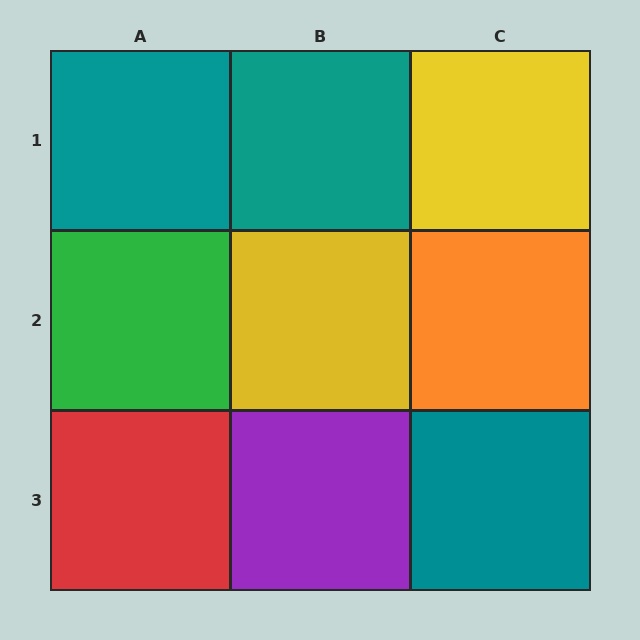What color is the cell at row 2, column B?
Yellow.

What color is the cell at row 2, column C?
Orange.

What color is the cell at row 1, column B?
Teal.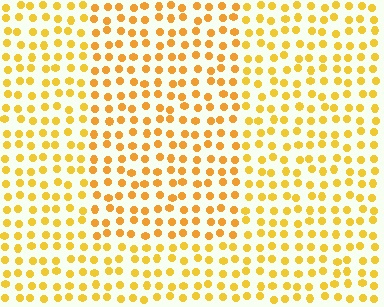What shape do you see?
I see a rectangle.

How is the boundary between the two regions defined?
The boundary is defined purely by a slight shift in hue (about 14 degrees). Spacing, size, and orientation are identical on both sides.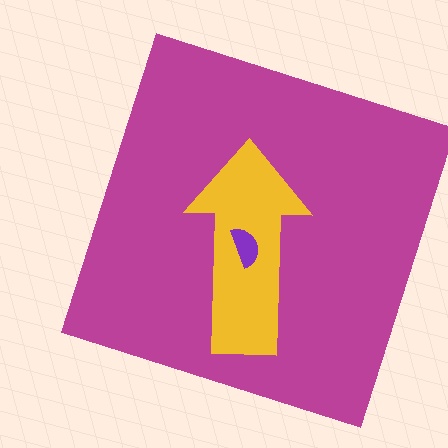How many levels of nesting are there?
3.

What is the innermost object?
The purple semicircle.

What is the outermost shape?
The magenta square.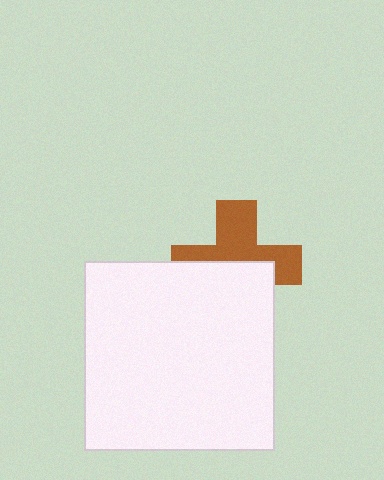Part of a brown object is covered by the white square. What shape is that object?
It is a cross.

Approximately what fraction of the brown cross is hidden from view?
Roughly 49% of the brown cross is hidden behind the white square.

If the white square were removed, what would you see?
You would see the complete brown cross.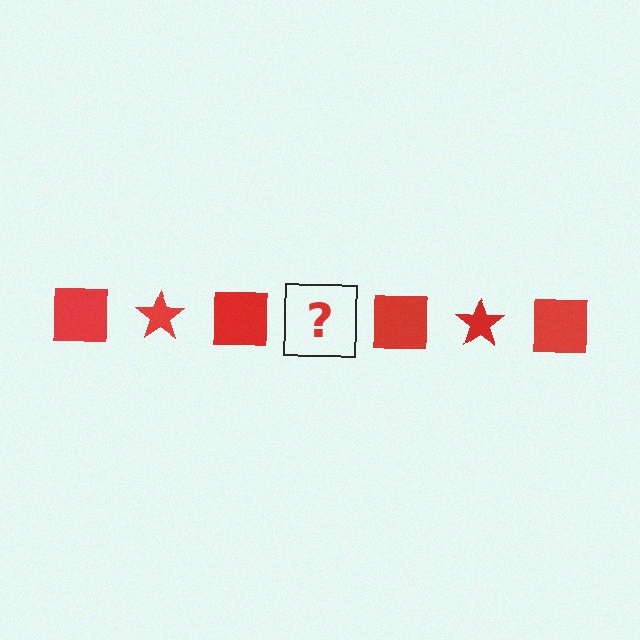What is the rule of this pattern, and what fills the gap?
The rule is that the pattern cycles through square, star shapes in red. The gap should be filled with a red star.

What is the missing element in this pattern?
The missing element is a red star.